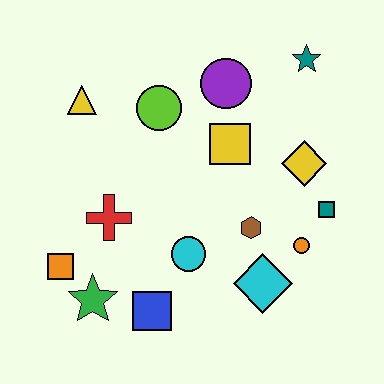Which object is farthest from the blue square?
The teal star is farthest from the blue square.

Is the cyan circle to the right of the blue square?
Yes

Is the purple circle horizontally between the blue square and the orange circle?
Yes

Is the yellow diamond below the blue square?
No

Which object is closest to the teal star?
The purple circle is closest to the teal star.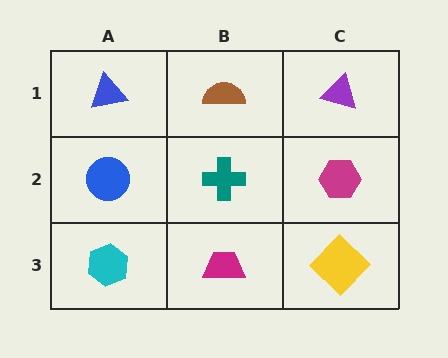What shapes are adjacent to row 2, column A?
A blue triangle (row 1, column A), a cyan hexagon (row 3, column A), a teal cross (row 2, column B).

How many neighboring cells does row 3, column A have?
2.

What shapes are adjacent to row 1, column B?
A teal cross (row 2, column B), a blue triangle (row 1, column A), a purple triangle (row 1, column C).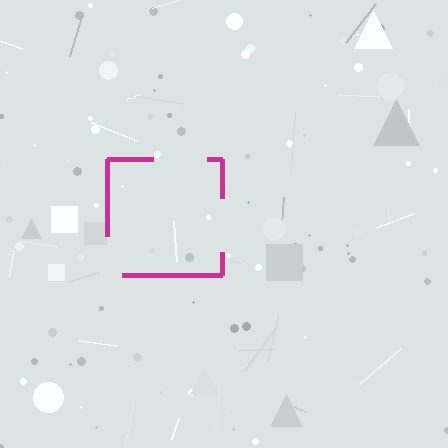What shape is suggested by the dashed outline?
The dashed outline suggests a square.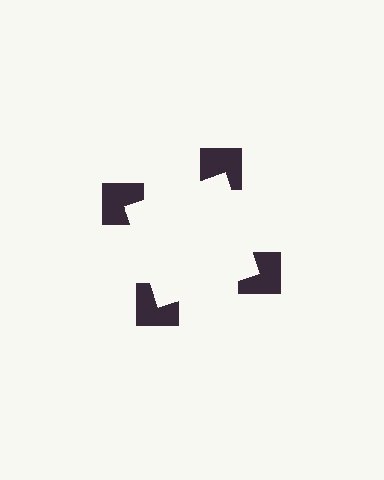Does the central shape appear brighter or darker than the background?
It typically appears slightly brighter than the background, even though no actual brightness change is drawn.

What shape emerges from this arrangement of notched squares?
An illusory square — its edges are inferred from the aligned wedge cuts in the notched squares, not physically drawn.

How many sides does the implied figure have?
4 sides.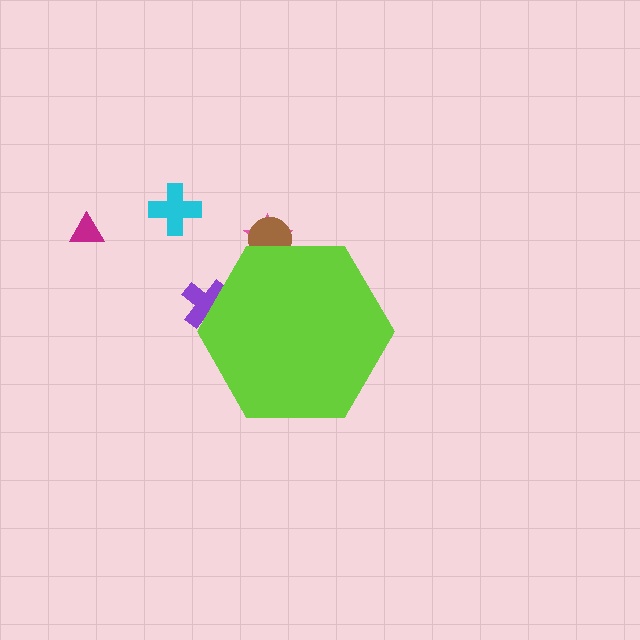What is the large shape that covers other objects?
A lime hexagon.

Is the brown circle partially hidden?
Yes, the brown circle is partially hidden behind the lime hexagon.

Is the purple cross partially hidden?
Yes, the purple cross is partially hidden behind the lime hexagon.